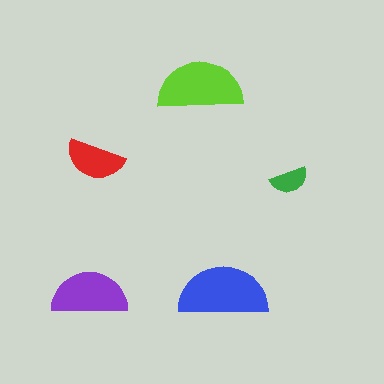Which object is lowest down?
The purple semicircle is bottommost.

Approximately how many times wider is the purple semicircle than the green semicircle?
About 2 times wider.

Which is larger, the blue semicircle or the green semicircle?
The blue one.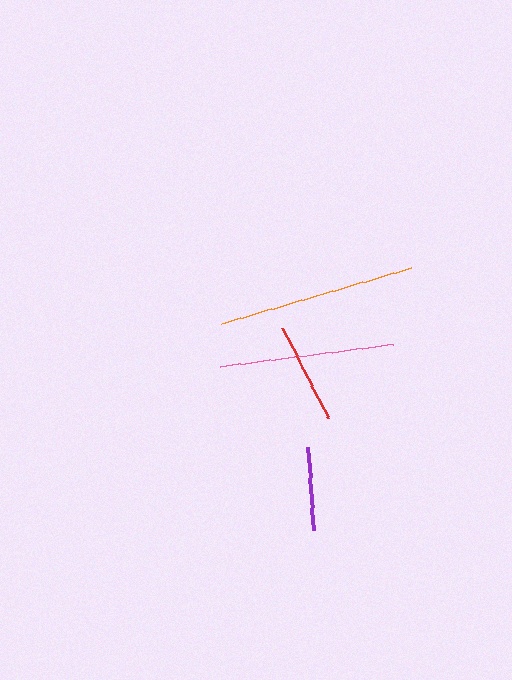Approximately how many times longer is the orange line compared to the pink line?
The orange line is approximately 1.1 times the length of the pink line.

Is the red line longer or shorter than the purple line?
The red line is longer than the purple line.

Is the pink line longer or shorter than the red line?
The pink line is longer than the red line.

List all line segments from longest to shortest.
From longest to shortest: orange, pink, red, purple.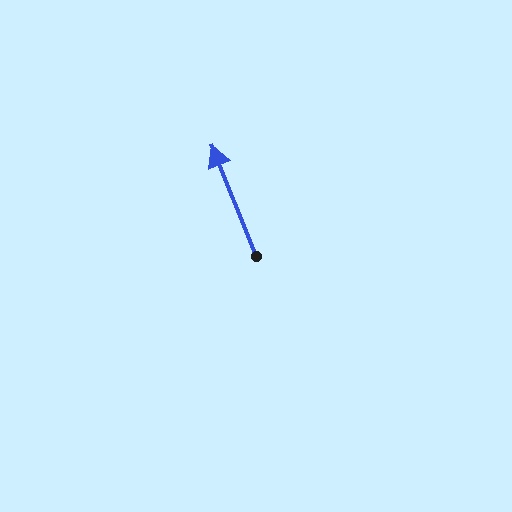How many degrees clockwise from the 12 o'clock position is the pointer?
Approximately 338 degrees.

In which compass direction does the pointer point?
North.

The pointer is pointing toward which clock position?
Roughly 11 o'clock.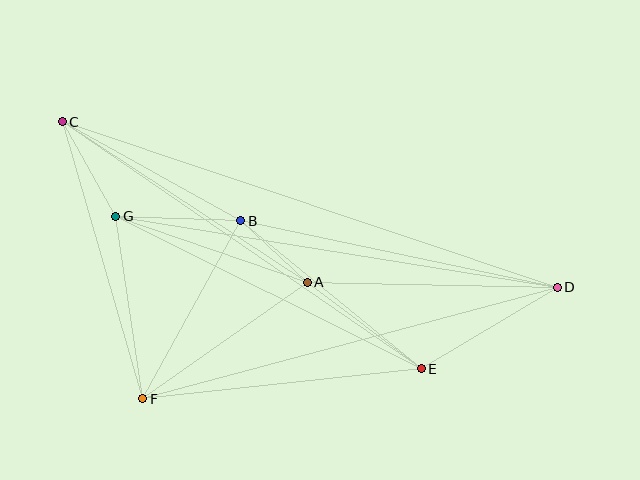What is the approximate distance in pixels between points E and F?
The distance between E and F is approximately 280 pixels.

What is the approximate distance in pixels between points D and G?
The distance between D and G is approximately 447 pixels.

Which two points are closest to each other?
Points A and B are closest to each other.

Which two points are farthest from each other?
Points C and D are farthest from each other.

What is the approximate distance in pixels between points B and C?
The distance between B and C is approximately 204 pixels.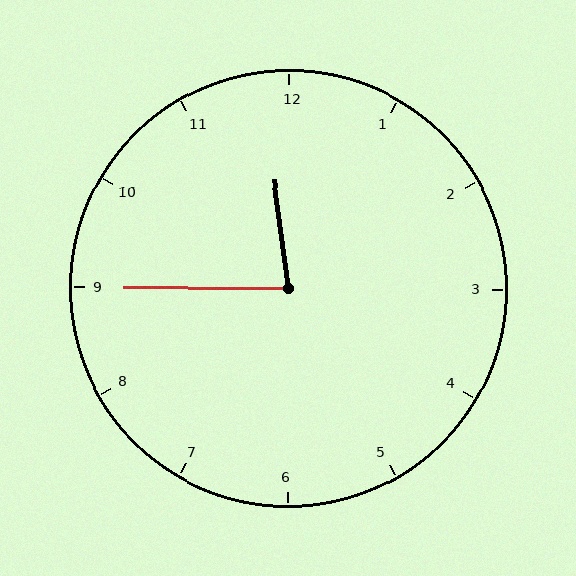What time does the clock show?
11:45.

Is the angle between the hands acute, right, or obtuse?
It is acute.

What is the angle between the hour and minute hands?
Approximately 82 degrees.